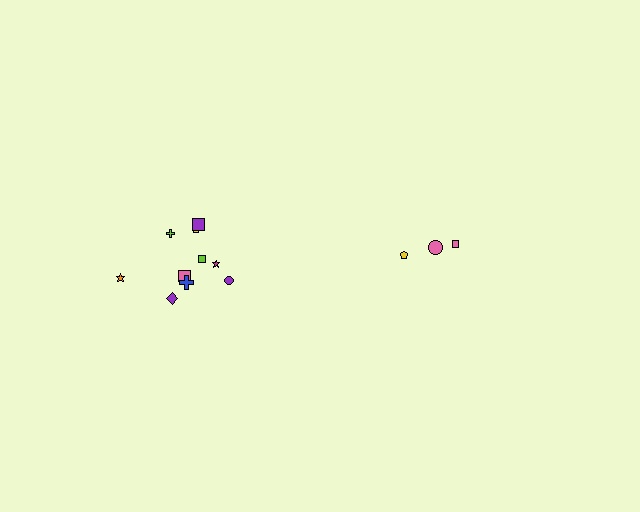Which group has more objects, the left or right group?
The left group.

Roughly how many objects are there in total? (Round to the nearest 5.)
Roughly 15 objects in total.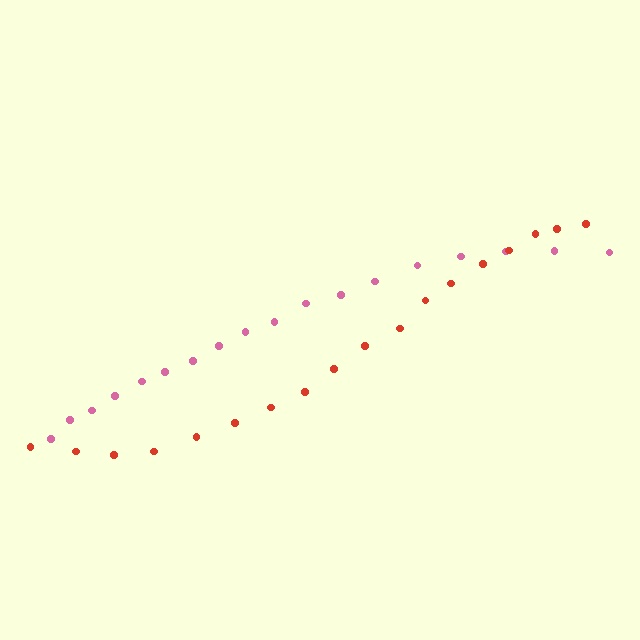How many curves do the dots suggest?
There are 2 distinct paths.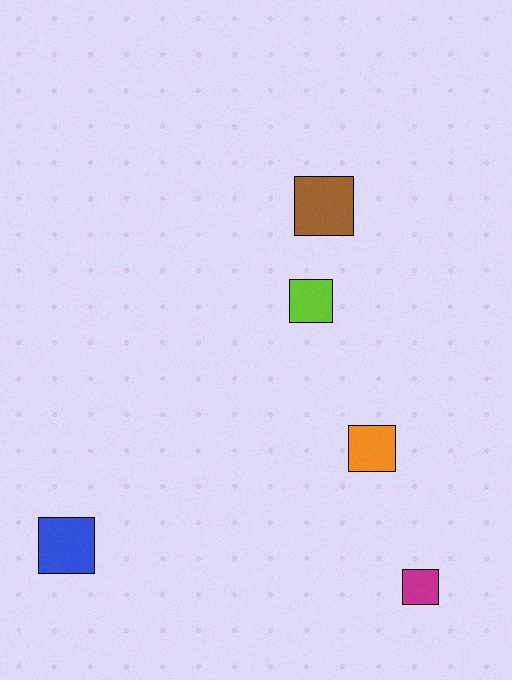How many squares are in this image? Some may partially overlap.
There are 5 squares.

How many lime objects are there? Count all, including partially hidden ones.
There is 1 lime object.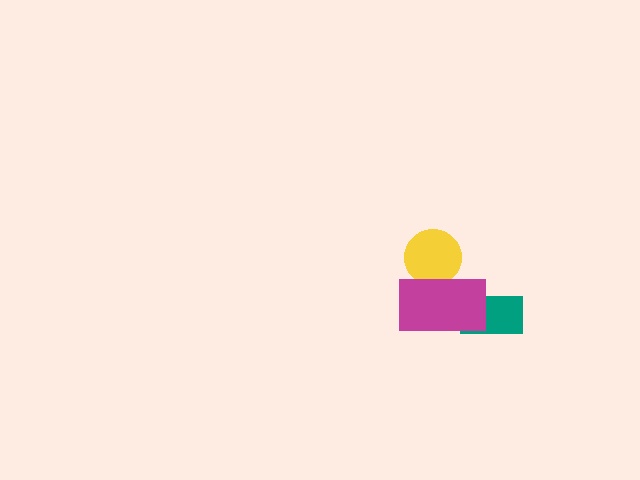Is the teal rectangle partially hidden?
Yes, it is partially covered by another shape.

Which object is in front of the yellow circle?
The magenta rectangle is in front of the yellow circle.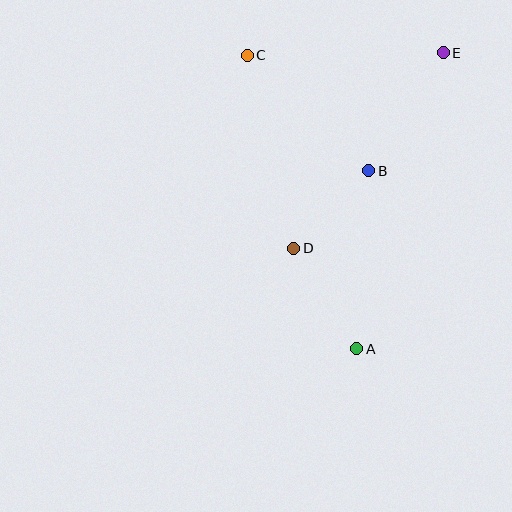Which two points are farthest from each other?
Points A and C are farthest from each other.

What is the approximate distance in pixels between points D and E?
The distance between D and E is approximately 246 pixels.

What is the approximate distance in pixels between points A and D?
The distance between A and D is approximately 119 pixels.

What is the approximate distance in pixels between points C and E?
The distance between C and E is approximately 196 pixels.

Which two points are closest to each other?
Points B and D are closest to each other.